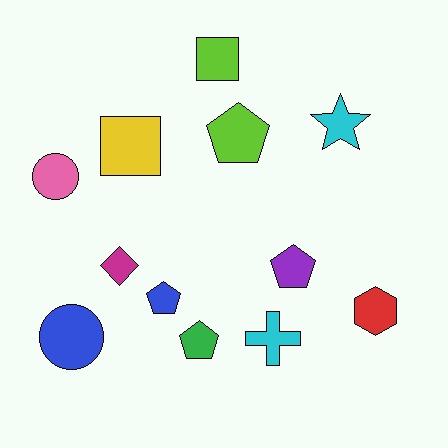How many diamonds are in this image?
There is 1 diamond.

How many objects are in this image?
There are 12 objects.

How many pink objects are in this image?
There is 1 pink object.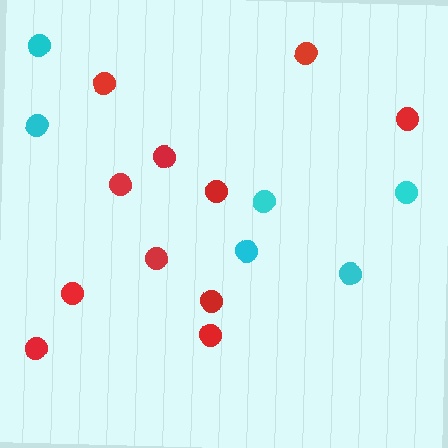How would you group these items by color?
There are 2 groups: one group of red circles (11) and one group of cyan circles (6).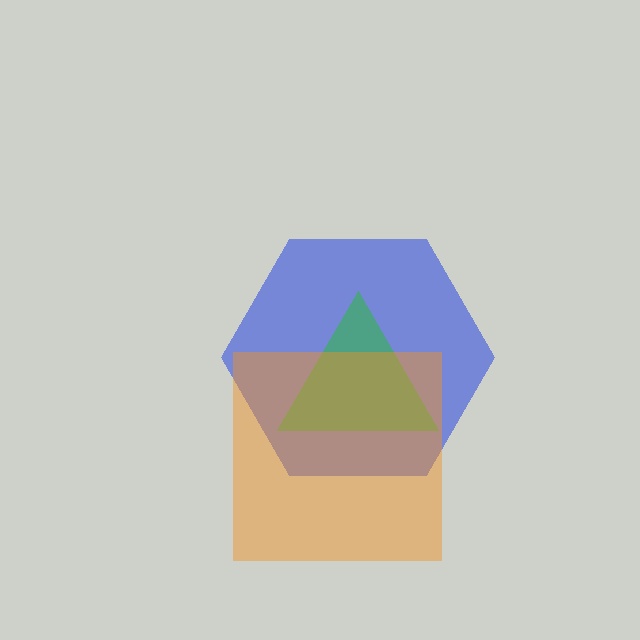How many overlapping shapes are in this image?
There are 3 overlapping shapes in the image.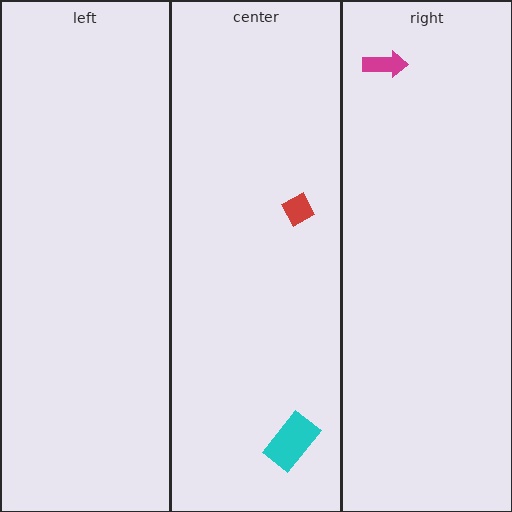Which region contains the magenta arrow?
The right region.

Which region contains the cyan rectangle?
The center region.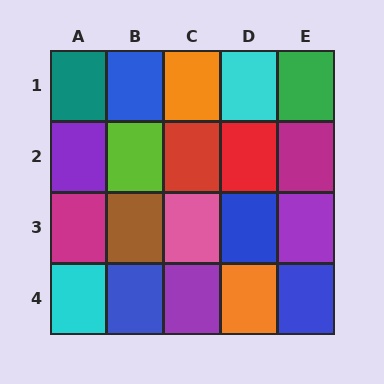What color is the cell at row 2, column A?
Purple.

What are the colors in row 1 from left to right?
Teal, blue, orange, cyan, green.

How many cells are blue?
4 cells are blue.